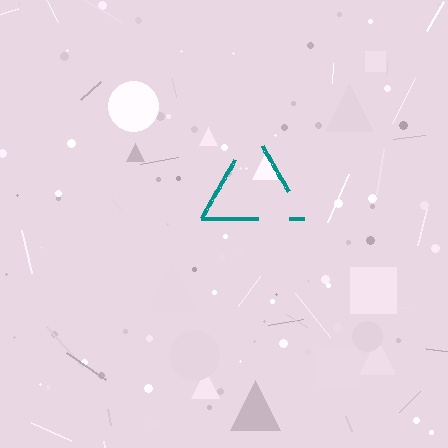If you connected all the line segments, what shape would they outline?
They would outline a triangle.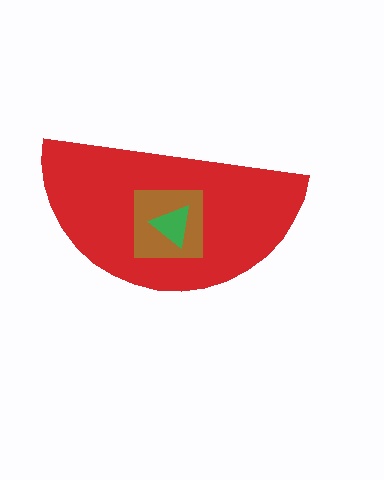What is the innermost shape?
The green triangle.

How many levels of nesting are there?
3.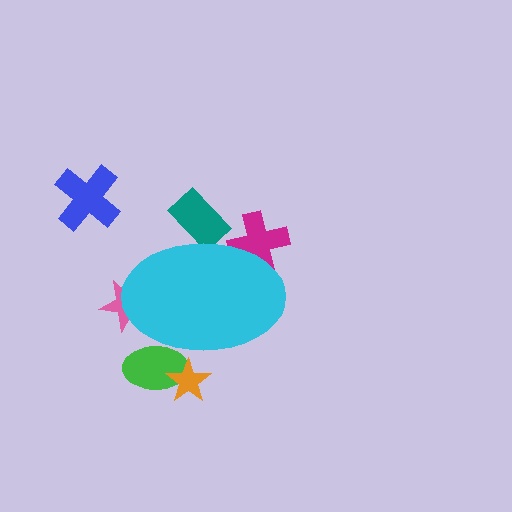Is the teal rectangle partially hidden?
Yes, the teal rectangle is partially hidden behind the cyan ellipse.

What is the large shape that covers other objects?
A cyan ellipse.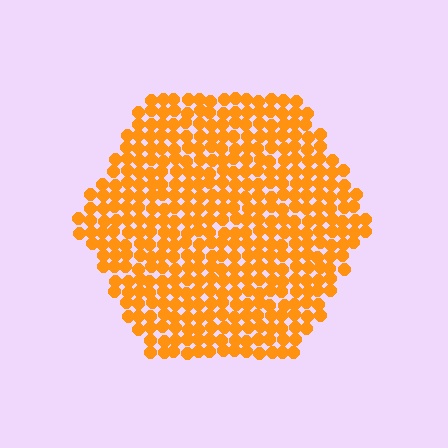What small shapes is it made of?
It is made of small circles.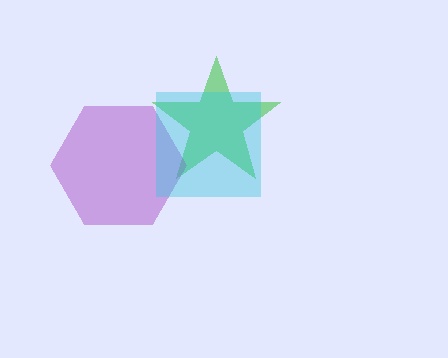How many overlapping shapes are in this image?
There are 3 overlapping shapes in the image.